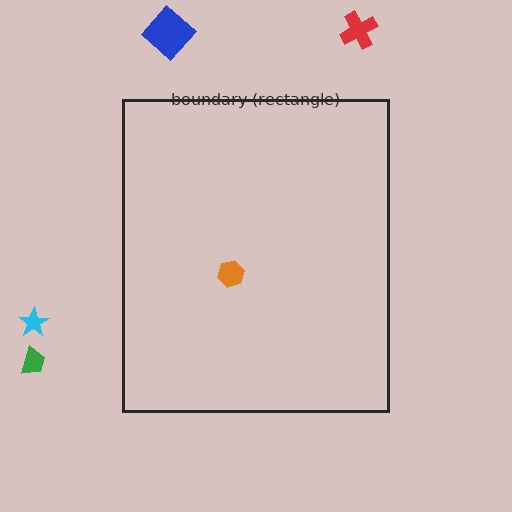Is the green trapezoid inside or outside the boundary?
Outside.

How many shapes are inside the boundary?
1 inside, 4 outside.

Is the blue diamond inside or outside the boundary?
Outside.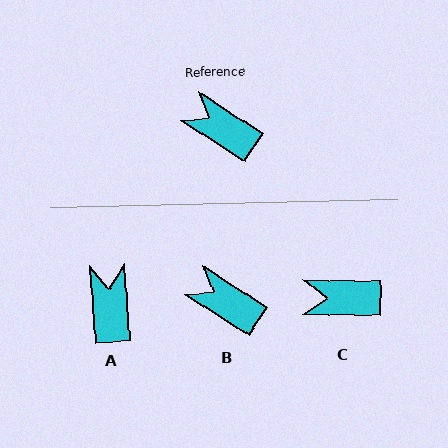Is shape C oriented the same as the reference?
No, it is off by about 33 degrees.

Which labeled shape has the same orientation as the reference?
B.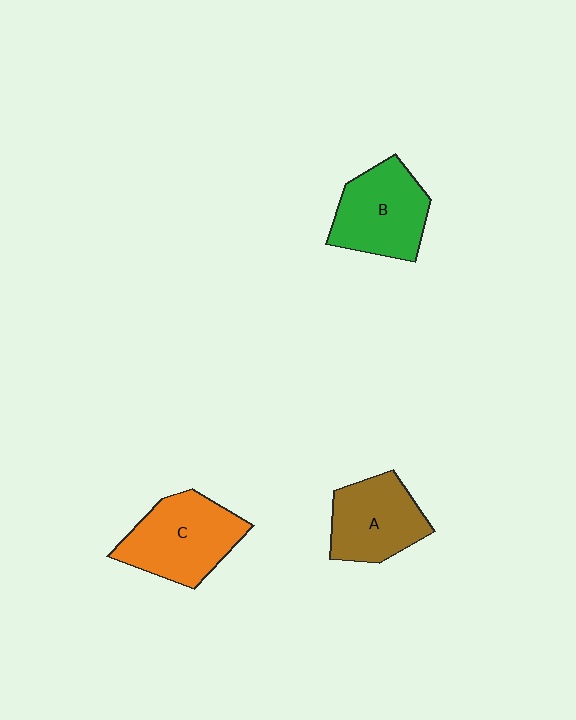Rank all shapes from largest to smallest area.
From largest to smallest: C (orange), B (green), A (brown).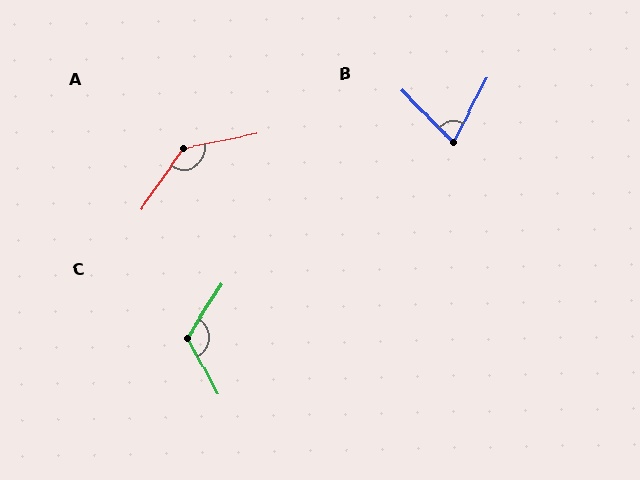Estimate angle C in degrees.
Approximately 119 degrees.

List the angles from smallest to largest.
B (72°), C (119°), A (135°).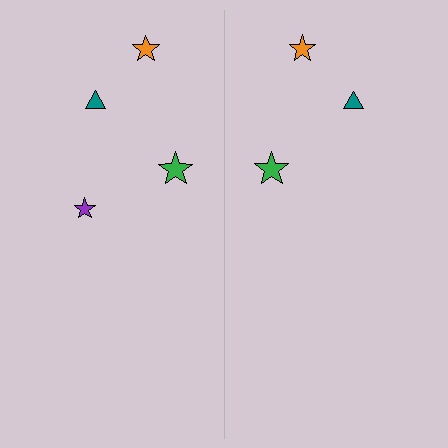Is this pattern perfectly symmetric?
No, the pattern is not perfectly symmetric. A purple star is missing from the right side.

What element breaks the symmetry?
A purple star is missing from the right side.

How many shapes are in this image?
There are 7 shapes in this image.